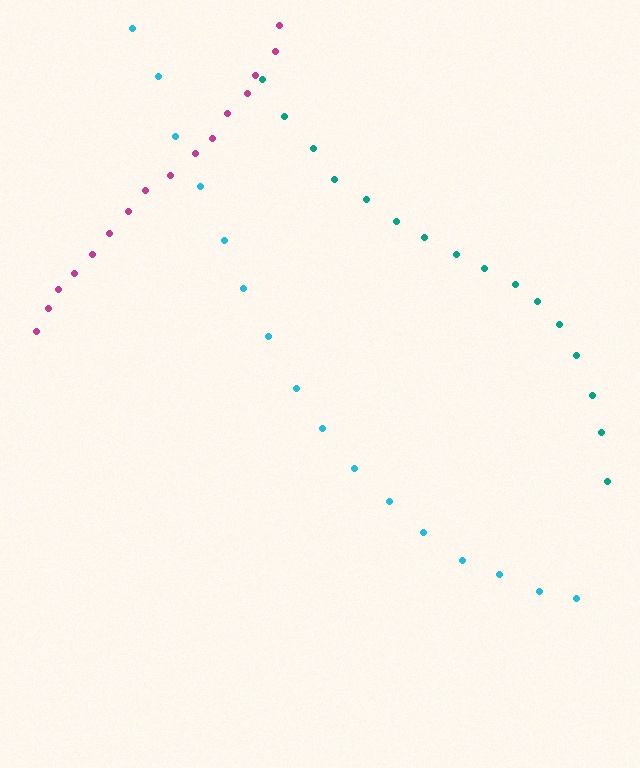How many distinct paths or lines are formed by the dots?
There are 3 distinct paths.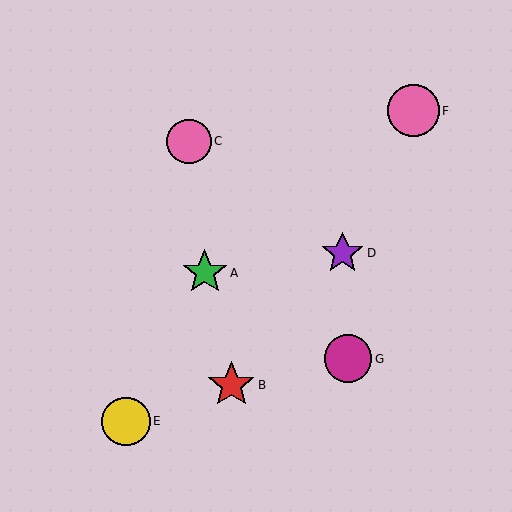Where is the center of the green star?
The center of the green star is at (205, 273).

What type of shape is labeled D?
Shape D is a purple star.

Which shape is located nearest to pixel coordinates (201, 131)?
The pink circle (labeled C) at (189, 141) is nearest to that location.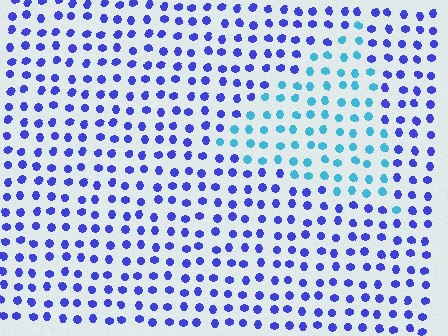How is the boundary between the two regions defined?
The boundary is defined purely by a slight shift in hue (about 48 degrees). Spacing, size, and orientation are identical on both sides.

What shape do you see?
I see a triangle.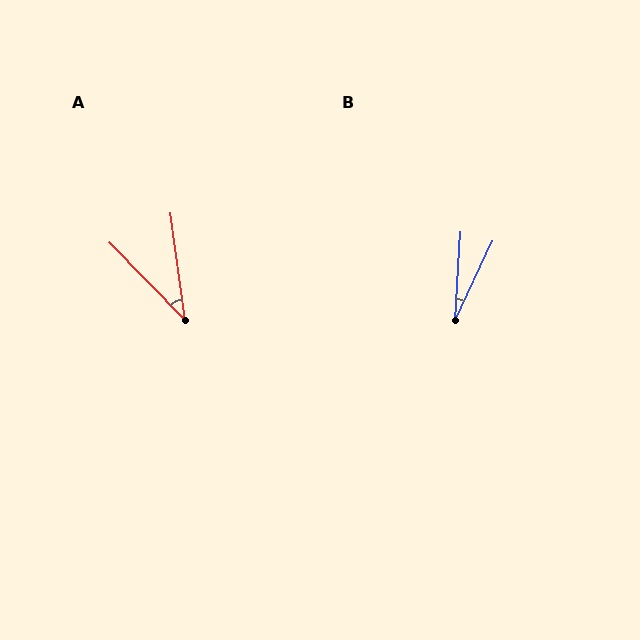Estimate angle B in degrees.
Approximately 22 degrees.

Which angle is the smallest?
B, at approximately 22 degrees.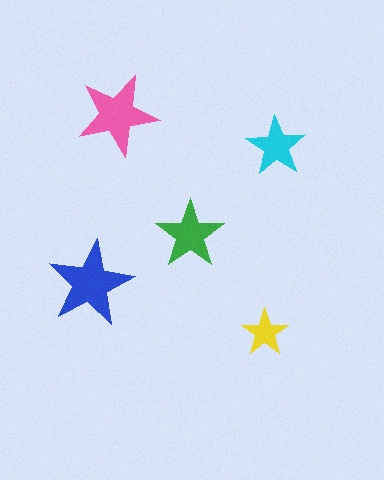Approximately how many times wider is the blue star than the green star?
About 1.5 times wider.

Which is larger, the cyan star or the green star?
The green one.